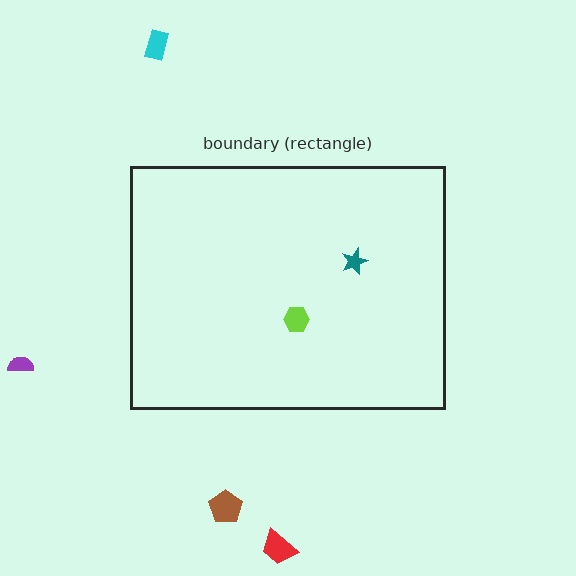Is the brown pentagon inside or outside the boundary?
Outside.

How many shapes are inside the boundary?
2 inside, 4 outside.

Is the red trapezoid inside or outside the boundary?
Outside.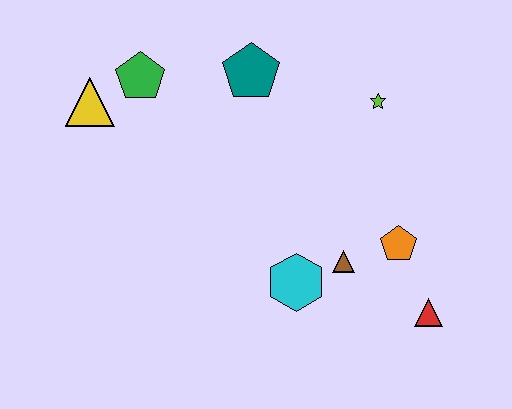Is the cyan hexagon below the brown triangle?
Yes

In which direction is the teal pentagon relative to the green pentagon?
The teal pentagon is to the right of the green pentagon.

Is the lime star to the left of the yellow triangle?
No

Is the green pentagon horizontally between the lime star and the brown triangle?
No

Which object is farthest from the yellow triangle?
The red triangle is farthest from the yellow triangle.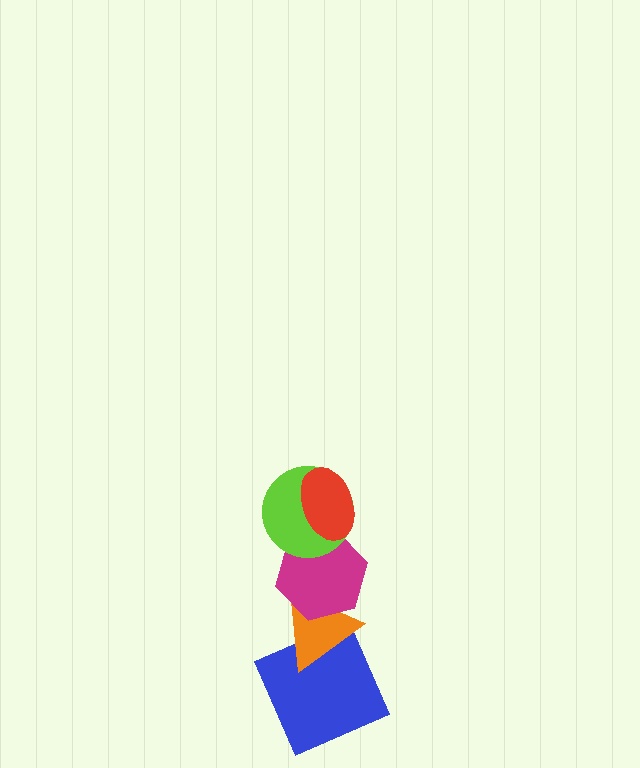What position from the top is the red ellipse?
The red ellipse is 1st from the top.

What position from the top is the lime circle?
The lime circle is 2nd from the top.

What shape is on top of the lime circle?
The red ellipse is on top of the lime circle.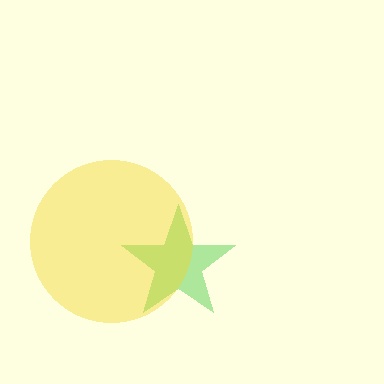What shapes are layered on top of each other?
The layered shapes are: a green star, a yellow circle.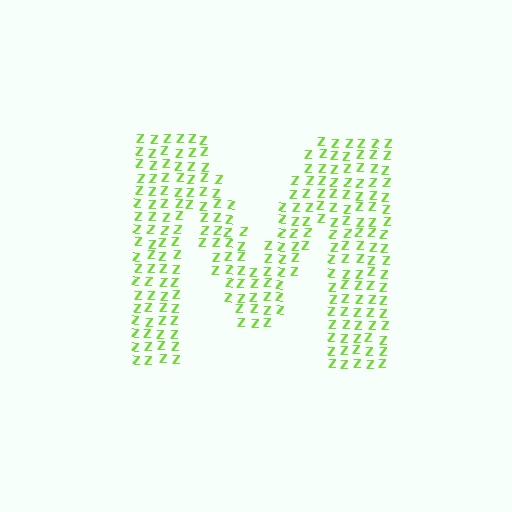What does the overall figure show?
The overall figure shows the letter M.